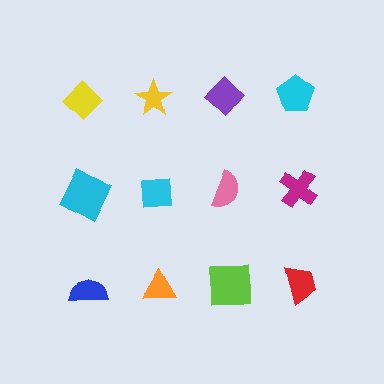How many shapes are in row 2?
4 shapes.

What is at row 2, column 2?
A cyan square.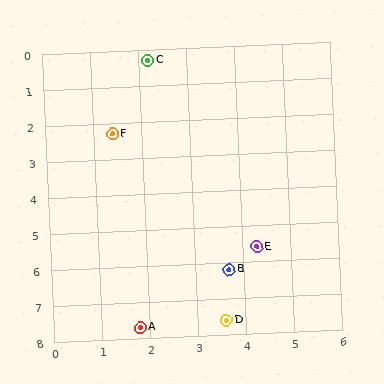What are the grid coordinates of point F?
Point F is at approximately (1.4, 2.3).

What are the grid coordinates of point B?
Point B is at approximately (3.7, 6.2).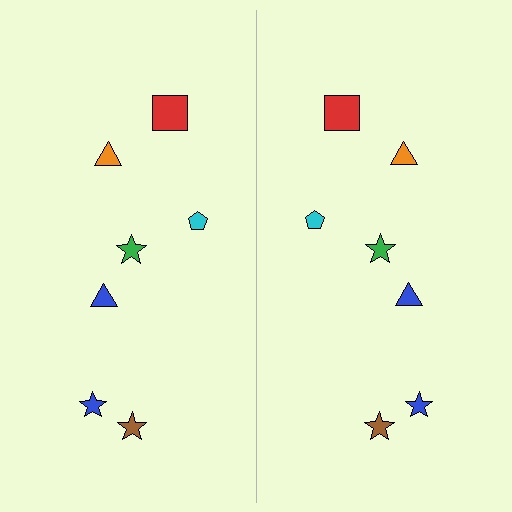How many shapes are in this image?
There are 14 shapes in this image.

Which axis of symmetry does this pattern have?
The pattern has a vertical axis of symmetry running through the center of the image.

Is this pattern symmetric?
Yes, this pattern has bilateral (reflection) symmetry.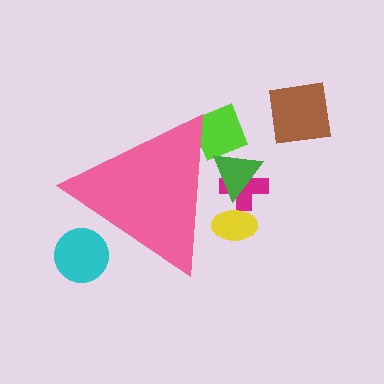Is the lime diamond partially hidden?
Yes, the lime diamond is partially hidden behind the pink triangle.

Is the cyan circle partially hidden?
Yes, the cyan circle is partially hidden behind the pink triangle.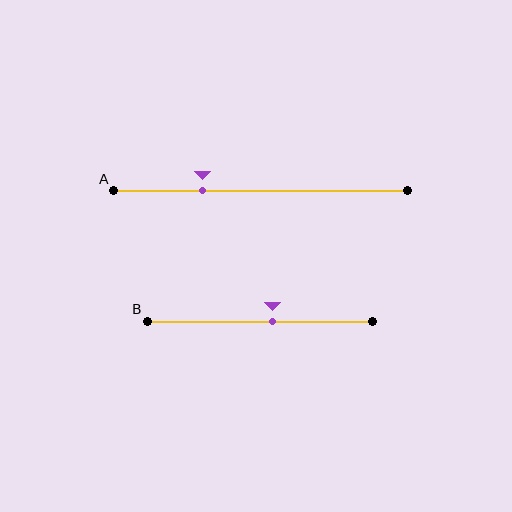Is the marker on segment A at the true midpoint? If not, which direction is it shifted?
No, the marker on segment A is shifted to the left by about 20% of the segment length.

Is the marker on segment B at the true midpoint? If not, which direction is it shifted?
No, the marker on segment B is shifted to the right by about 6% of the segment length.